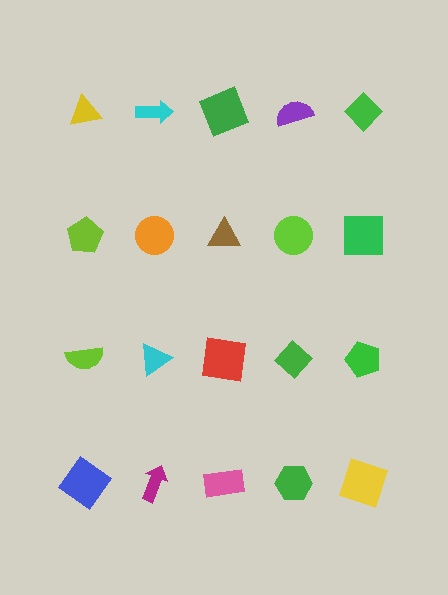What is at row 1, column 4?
A purple semicircle.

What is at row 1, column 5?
A green diamond.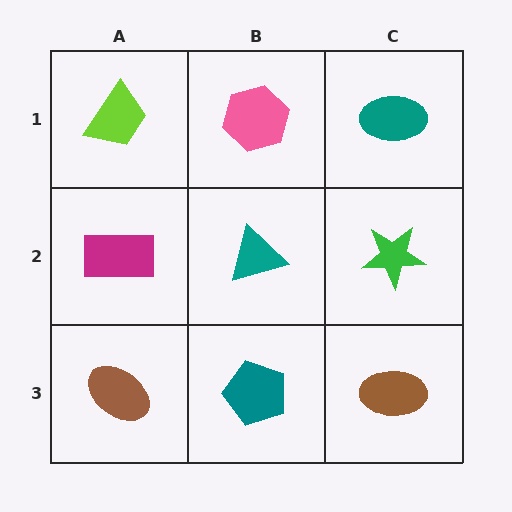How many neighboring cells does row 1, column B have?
3.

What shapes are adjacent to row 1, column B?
A teal triangle (row 2, column B), a lime trapezoid (row 1, column A), a teal ellipse (row 1, column C).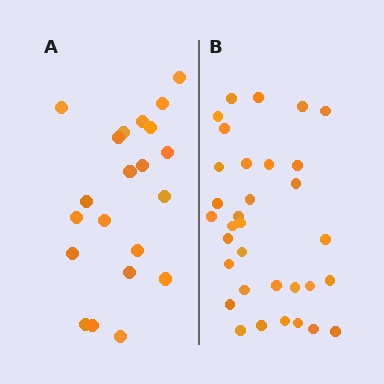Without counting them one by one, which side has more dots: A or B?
Region B (the right region) has more dots.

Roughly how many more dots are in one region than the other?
Region B has roughly 12 or so more dots than region A.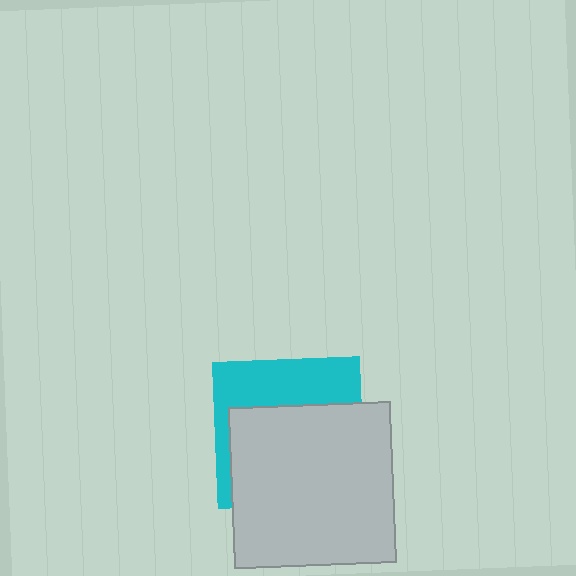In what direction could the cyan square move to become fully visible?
The cyan square could move up. That would shift it out from behind the light gray square entirely.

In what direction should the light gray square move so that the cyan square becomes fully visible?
The light gray square should move down. That is the shortest direction to clear the overlap and leave the cyan square fully visible.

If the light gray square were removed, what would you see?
You would see the complete cyan square.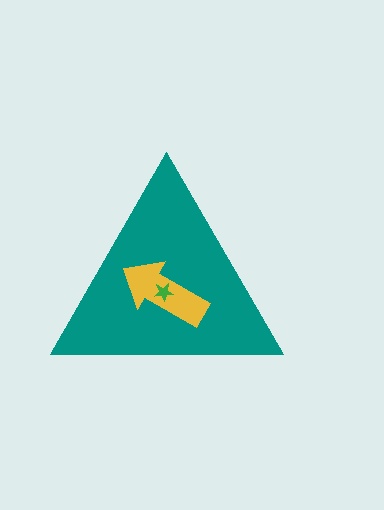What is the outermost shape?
The teal triangle.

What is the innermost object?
The green star.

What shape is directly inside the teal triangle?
The yellow arrow.